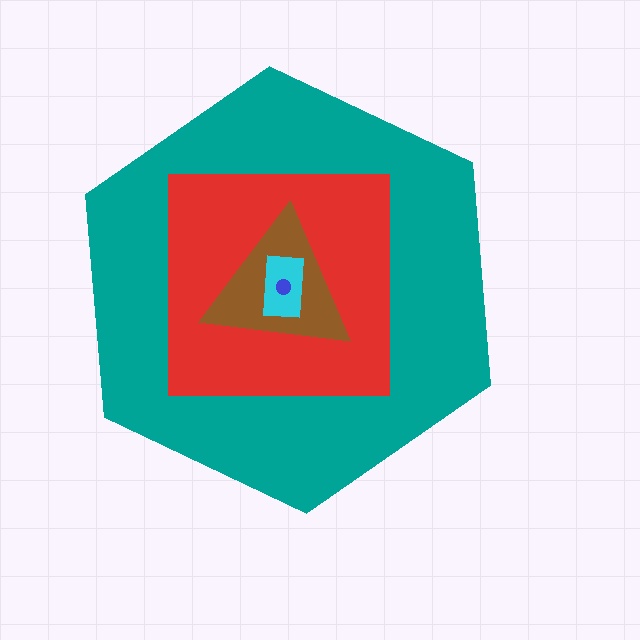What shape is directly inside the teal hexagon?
The red square.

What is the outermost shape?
The teal hexagon.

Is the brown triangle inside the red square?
Yes.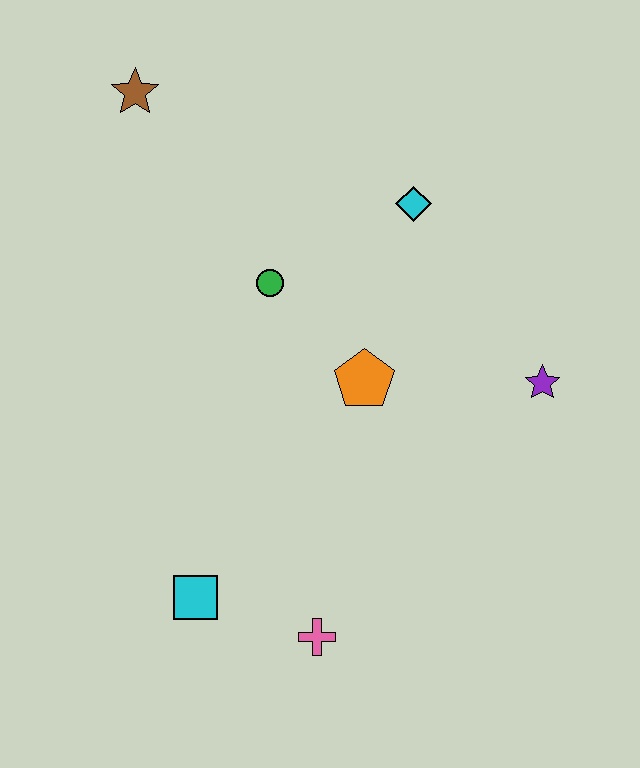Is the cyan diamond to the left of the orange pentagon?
No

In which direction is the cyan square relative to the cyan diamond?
The cyan square is below the cyan diamond.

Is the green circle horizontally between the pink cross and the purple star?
No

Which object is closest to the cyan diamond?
The green circle is closest to the cyan diamond.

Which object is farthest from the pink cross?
The brown star is farthest from the pink cross.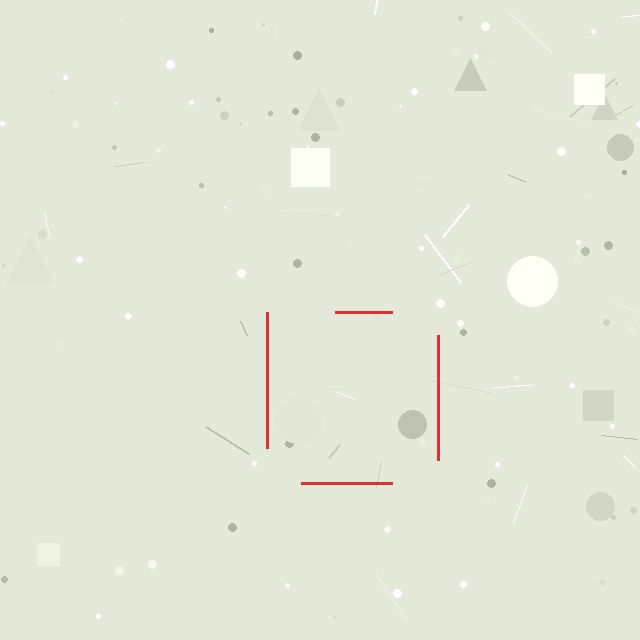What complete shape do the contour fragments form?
The contour fragments form a square.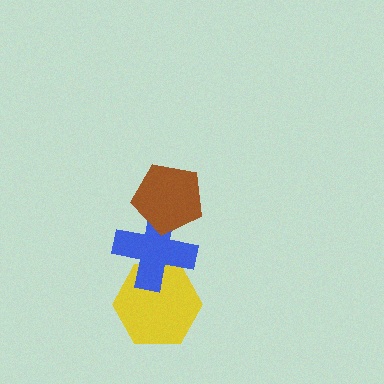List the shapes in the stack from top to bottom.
From top to bottom: the brown pentagon, the blue cross, the yellow hexagon.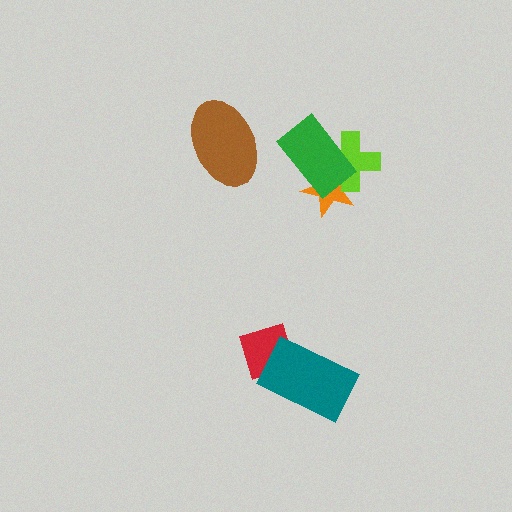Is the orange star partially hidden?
Yes, it is partially covered by another shape.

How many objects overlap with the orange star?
2 objects overlap with the orange star.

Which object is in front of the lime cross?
The green rectangle is in front of the lime cross.